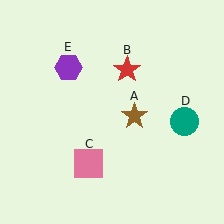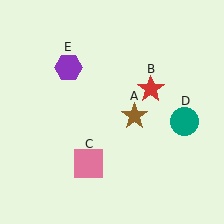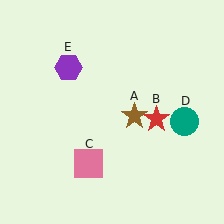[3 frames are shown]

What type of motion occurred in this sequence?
The red star (object B) rotated clockwise around the center of the scene.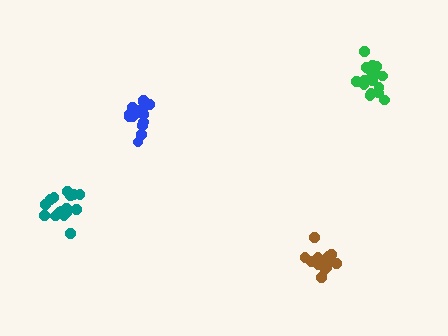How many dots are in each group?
Group 1: 16 dots, Group 2: 14 dots, Group 3: 18 dots, Group 4: 19 dots (67 total).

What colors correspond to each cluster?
The clusters are colored: blue, brown, teal, green.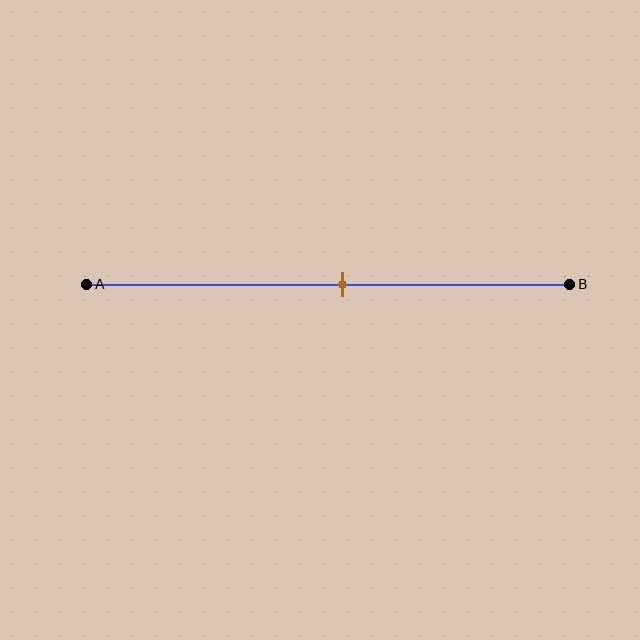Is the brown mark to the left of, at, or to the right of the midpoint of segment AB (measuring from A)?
The brown mark is to the right of the midpoint of segment AB.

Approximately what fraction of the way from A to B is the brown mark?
The brown mark is approximately 55% of the way from A to B.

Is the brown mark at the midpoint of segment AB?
No, the mark is at about 55% from A, not at the 50% midpoint.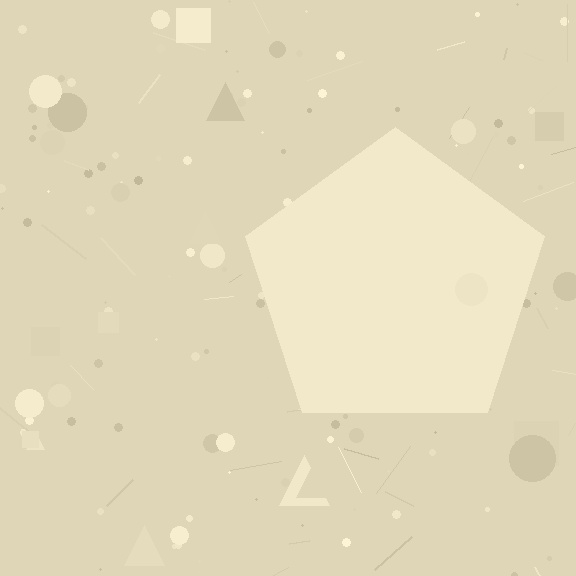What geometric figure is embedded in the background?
A pentagon is embedded in the background.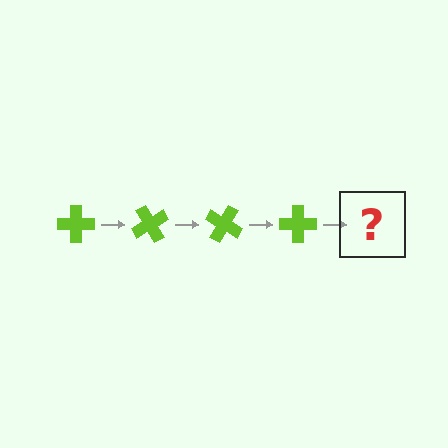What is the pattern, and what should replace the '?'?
The pattern is that the cross rotates 60 degrees each step. The '?' should be a lime cross rotated 240 degrees.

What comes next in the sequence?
The next element should be a lime cross rotated 240 degrees.